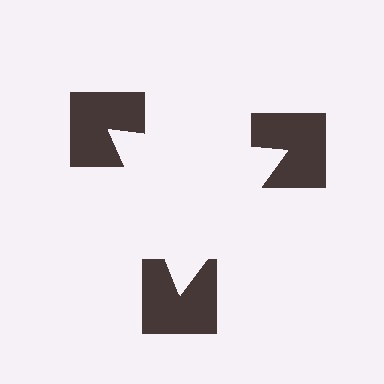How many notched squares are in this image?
There are 3 — one at each vertex of the illusory triangle.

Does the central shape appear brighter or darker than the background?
It typically appears slightly brighter than the background, even though no actual brightness change is drawn.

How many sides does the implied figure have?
3 sides.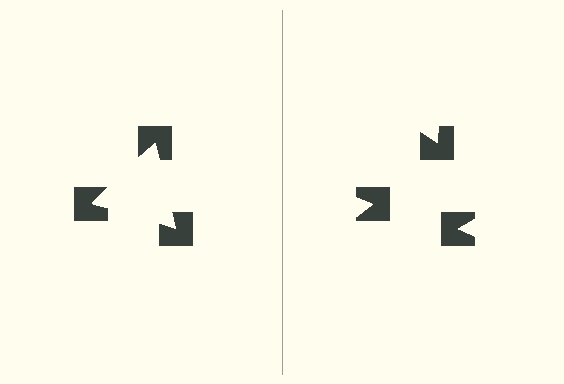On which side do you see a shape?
An illusory triangle appears on the left side. On the right side the wedge cuts are rotated, so no coherent shape forms.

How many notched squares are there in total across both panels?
6 — 3 on each side.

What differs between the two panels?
The notched squares are positioned identically on both sides; only the wedge orientations differ. On the left they align to a triangle; on the right they are misaligned.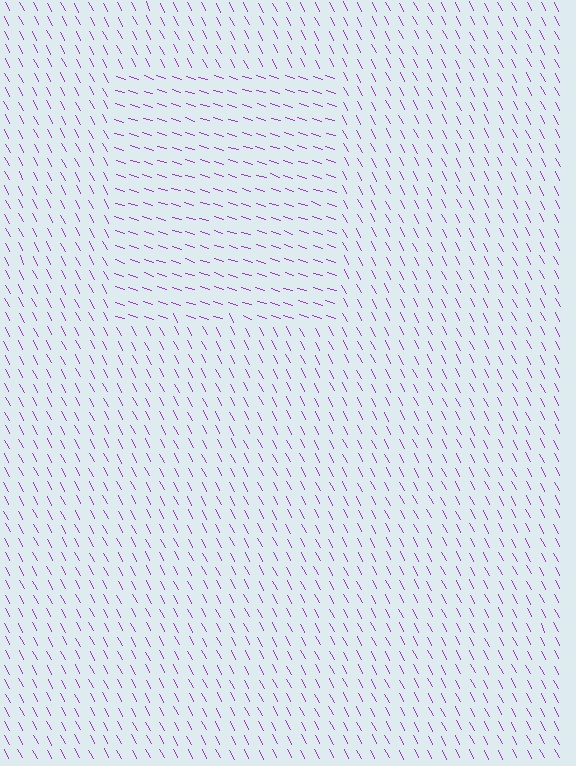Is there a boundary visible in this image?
Yes, there is a texture boundary formed by a change in line orientation.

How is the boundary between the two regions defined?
The boundary is defined purely by a change in line orientation (approximately 45 degrees difference). All lines are the same color and thickness.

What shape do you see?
I see a rectangle.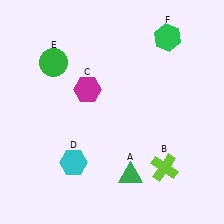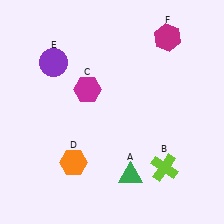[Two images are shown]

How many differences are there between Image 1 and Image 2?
There are 3 differences between the two images.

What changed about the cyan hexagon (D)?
In Image 1, D is cyan. In Image 2, it changed to orange.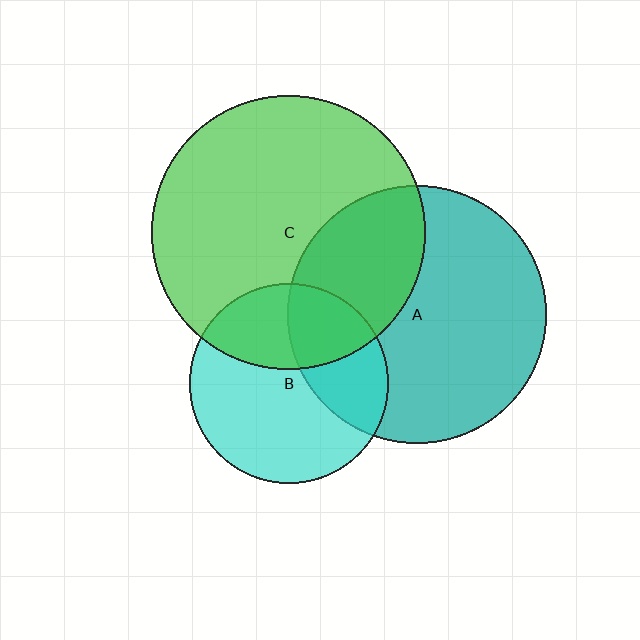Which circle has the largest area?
Circle C (green).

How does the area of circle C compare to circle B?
Approximately 1.9 times.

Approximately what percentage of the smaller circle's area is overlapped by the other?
Approximately 30%.